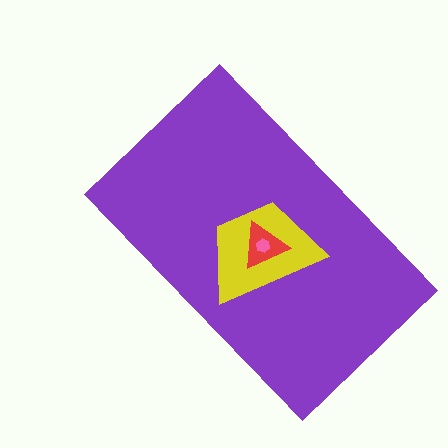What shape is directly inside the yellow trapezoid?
The red triangle.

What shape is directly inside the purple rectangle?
The yellow trapezoid.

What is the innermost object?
The pink hexagon.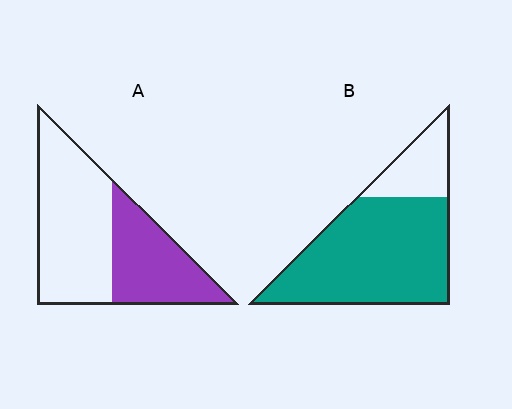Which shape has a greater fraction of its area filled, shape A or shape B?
Shape B.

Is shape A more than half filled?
No.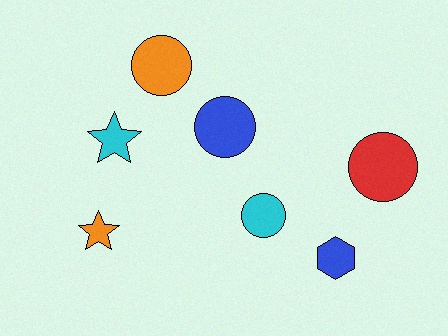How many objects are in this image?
There are 7 objects.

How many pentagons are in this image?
There are no pentagons.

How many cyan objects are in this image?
There are 2 cyan objects.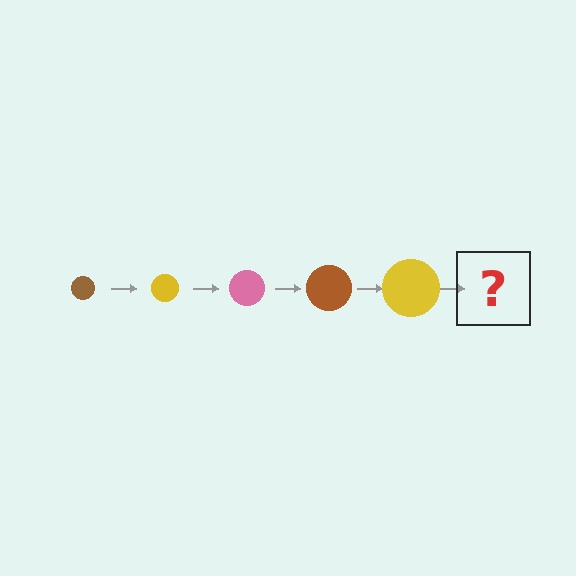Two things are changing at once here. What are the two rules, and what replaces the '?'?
The two rules are that the circle grows larger each step and the color cycles through brown, yellow, and pink. The '?' should be a pink circle, larger than the previous one.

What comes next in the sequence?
The next element should be a pink circle, larger than the previous one.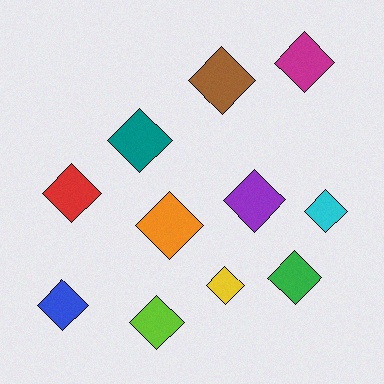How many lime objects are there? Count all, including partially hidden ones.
There is 1 lime object.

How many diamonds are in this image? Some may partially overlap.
There are 11 diamonds.